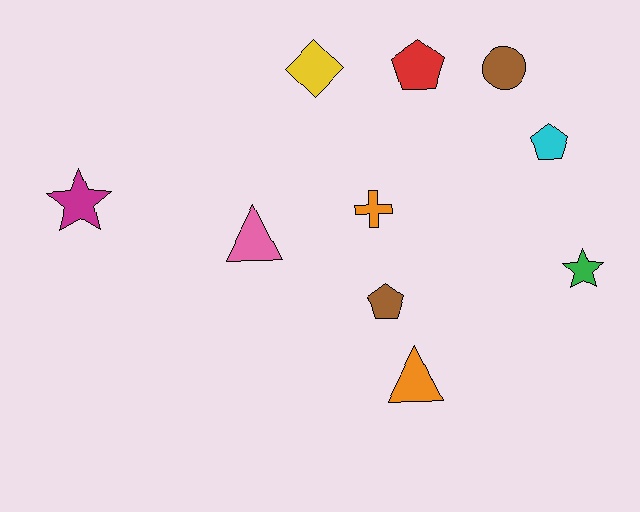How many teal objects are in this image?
There are no teal objects.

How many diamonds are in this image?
There is 1 diamond.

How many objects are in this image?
There are 10 objects.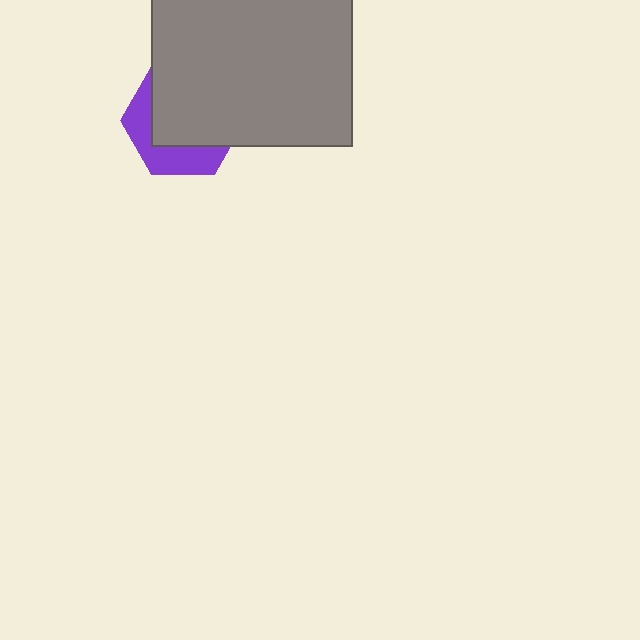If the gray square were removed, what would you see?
You would see the complete purple hexagon.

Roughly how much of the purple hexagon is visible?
A small part of it is visible (roughly 36%).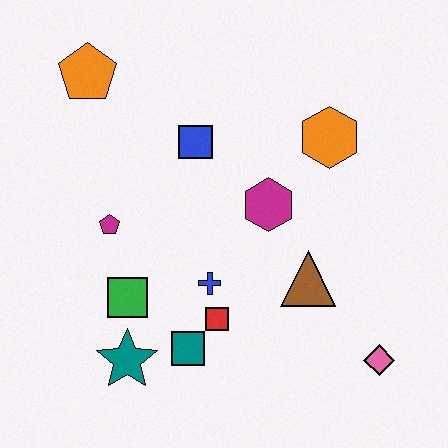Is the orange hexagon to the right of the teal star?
Yes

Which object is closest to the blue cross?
The red square is closest to the blue cross.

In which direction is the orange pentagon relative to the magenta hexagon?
The orange pentagon is to the left of the magenta hexagon.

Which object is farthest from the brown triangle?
The orange pentagon is farthest from the brown triangle.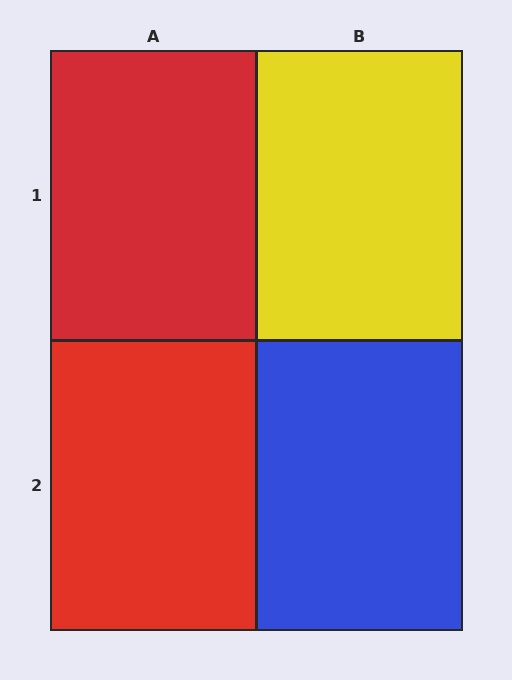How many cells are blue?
1 cell is blue.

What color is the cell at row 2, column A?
Red.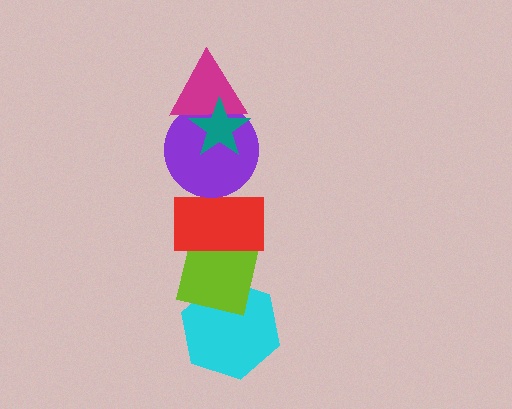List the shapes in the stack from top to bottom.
From top to bottom: the teal star, the magenta triangle, the purple circle, the red rectangle, the lime square, the cyan hexagon.